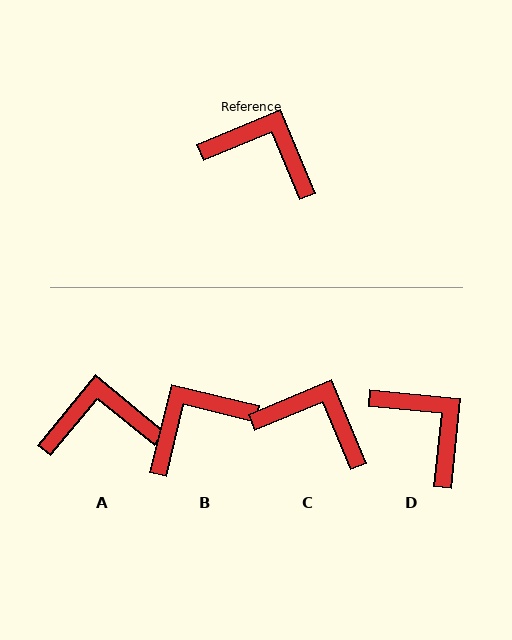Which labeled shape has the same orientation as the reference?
C.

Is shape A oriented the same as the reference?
No, it is off by about 28 degrees.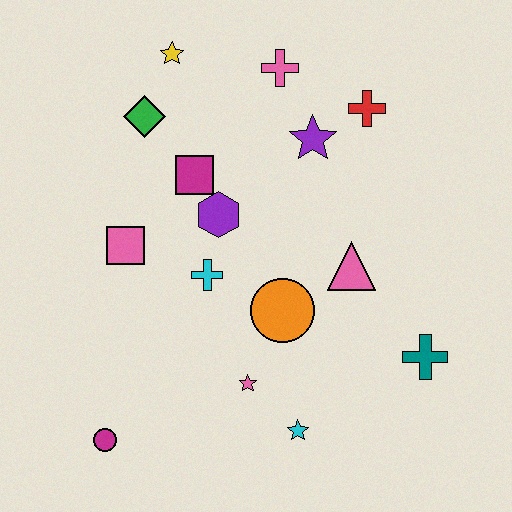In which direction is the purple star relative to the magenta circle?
The purple star is above the magenta circle.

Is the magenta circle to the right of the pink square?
No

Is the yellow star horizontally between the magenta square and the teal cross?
No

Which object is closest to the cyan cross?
The purple hexagon is closest to the cyan cross.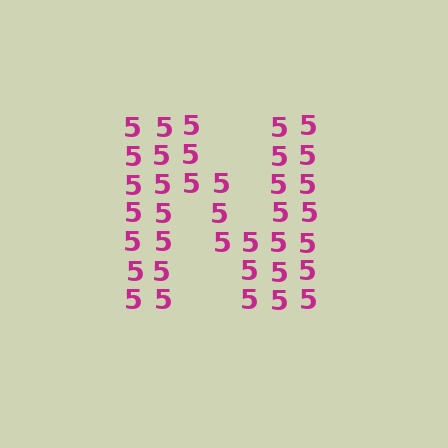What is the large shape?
The large shape is the letter N.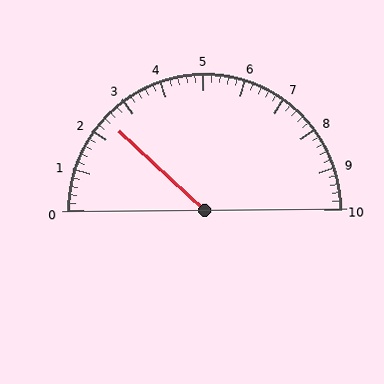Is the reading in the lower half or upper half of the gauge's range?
The reading is in the lower half of the range (0 to 10).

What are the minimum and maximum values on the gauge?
The gauge ranges from 0 to 10.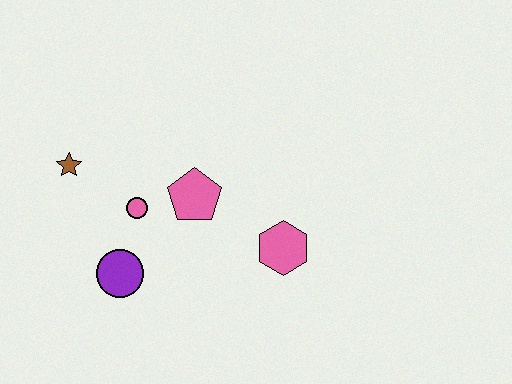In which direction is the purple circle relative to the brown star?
The purple circle is below the brown star.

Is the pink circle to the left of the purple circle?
No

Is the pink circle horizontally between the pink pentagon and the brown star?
Yes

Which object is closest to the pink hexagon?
The pink pentagon is closest to the pink hexagon.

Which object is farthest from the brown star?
The pink hexagon is farthest from the brown star.